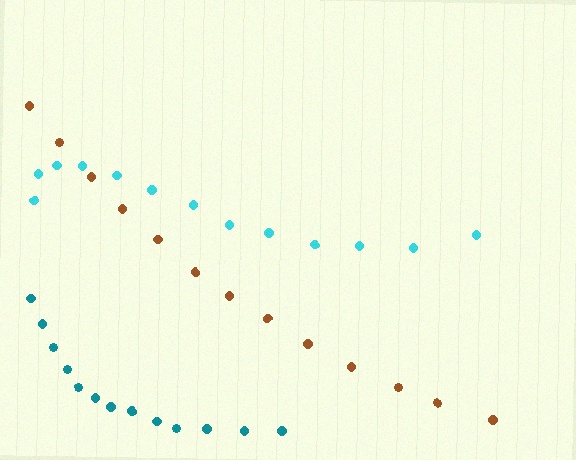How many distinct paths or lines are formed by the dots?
There are 3 distinct paths.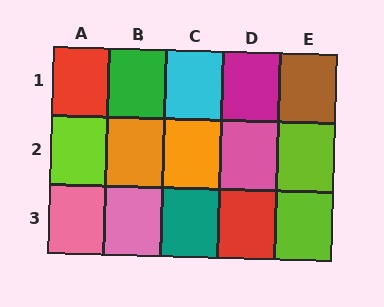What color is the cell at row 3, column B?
Pink.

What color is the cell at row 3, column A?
Pink.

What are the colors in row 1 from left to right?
Red, green, cyan, magenta, brown.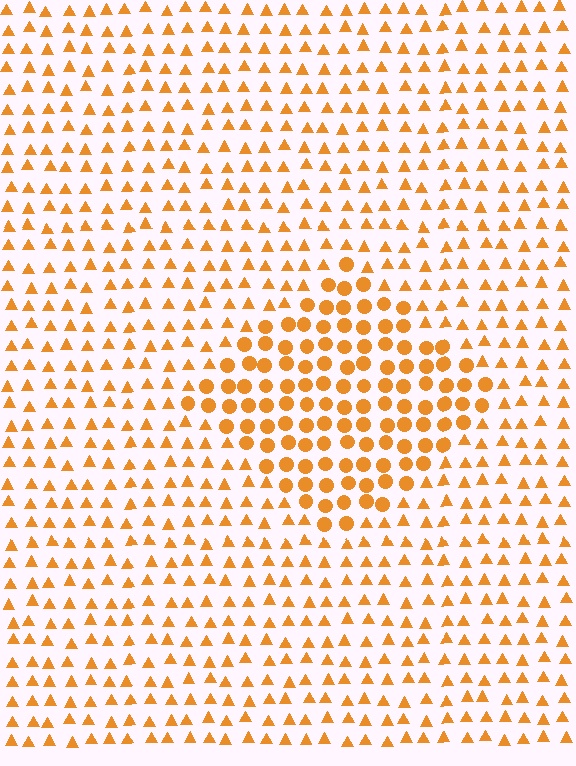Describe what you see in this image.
The image is filled with small orange elements arranged in a uniform grid. A diamond-shaped region contains circles, while the surrounding area contains triangles. The boundary is defined purely by the change in element shape.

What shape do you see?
I see a diamond.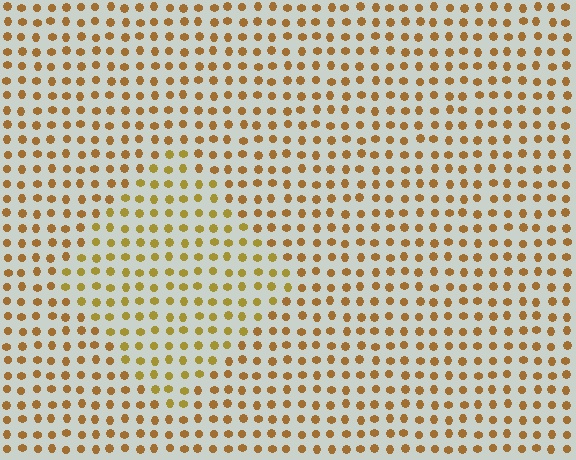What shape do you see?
I see a diamond.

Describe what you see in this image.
The image is filled with small brown elements in a uniform arrangement. A diamond-shaped region is visible where the elements are tinted to a slightly different hue, forming a subtle color boundary.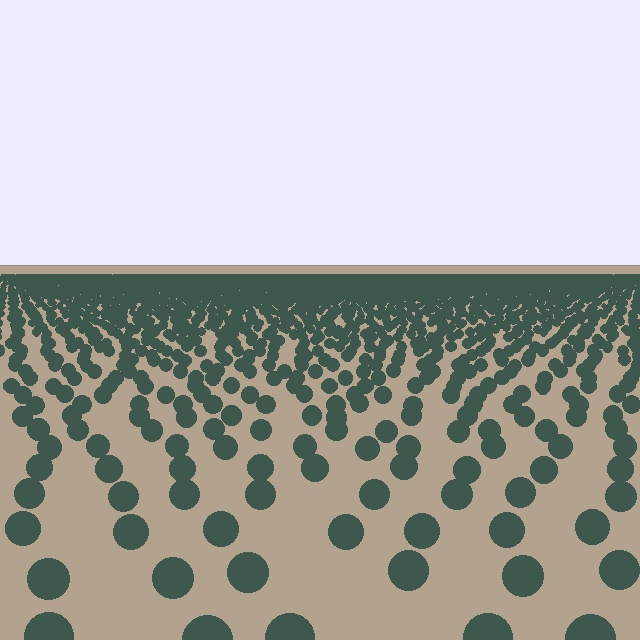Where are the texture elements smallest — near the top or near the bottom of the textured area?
Near the top.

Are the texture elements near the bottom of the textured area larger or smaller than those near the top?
Larger. Near the bottom, elements are closer to the viewer and appear at a bigger on-screen size.